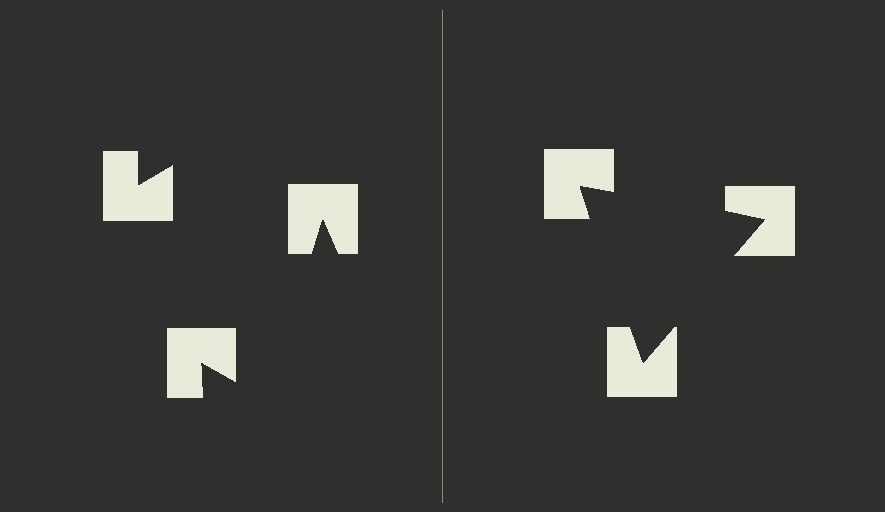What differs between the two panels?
The notched squares are positioned identically on both sides; only the wedge orientations differ. On the right they align to a triangle; on the left they are misaligned.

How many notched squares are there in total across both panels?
6 — 3 on each side.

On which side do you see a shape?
An illusory triangle appears on the right side. On the left side the wedge cuts are rotated, so no coherent shape forms.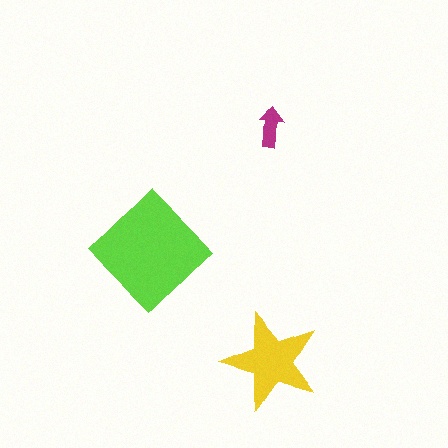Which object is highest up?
The magenta arrow is topmost.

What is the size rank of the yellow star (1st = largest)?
2nd.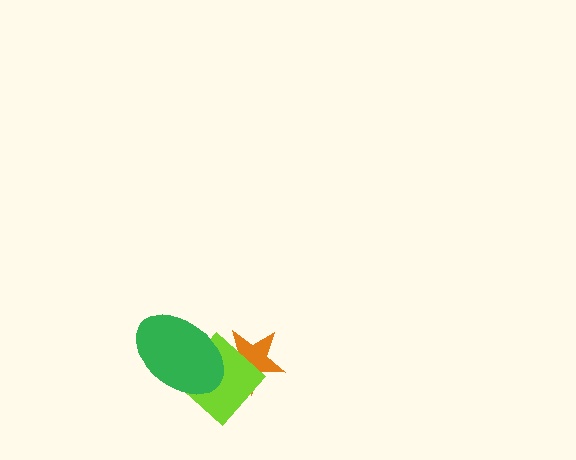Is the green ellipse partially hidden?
No, no other shape covers it.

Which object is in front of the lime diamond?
The green ellipse is in front of the lime diamond.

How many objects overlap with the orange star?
2 objects overlap with the orange star.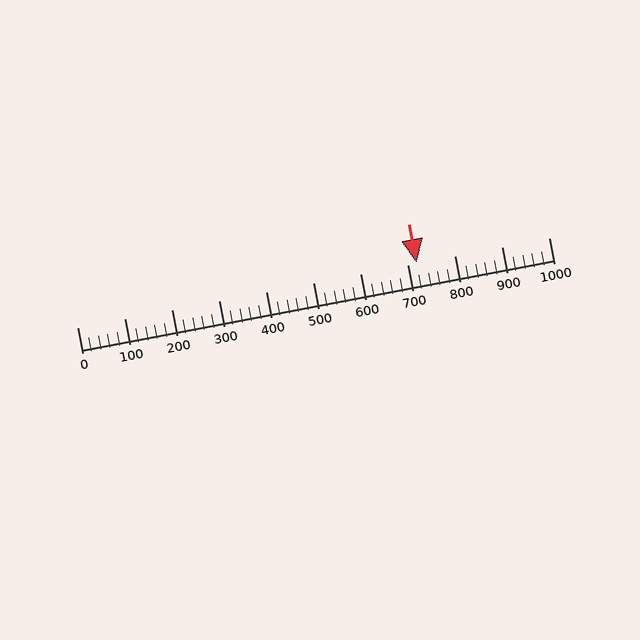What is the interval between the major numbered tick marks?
The major tick marks are spaced 100 units apart.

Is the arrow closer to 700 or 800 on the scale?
The arrow is closer to 700.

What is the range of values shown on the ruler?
The ruler shows values from 0 to 1000.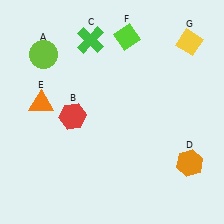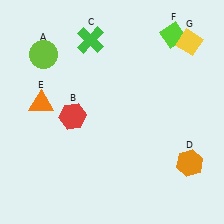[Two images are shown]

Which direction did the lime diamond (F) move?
The lime diamond (F) moved right.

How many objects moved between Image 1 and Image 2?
1 object moved between the two images.